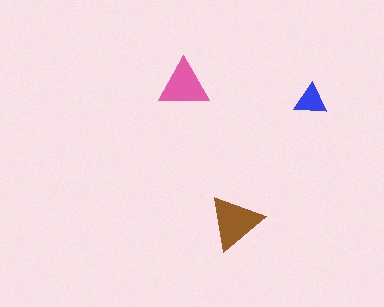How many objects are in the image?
There are 3 objects in the image.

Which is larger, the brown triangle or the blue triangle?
The brown one.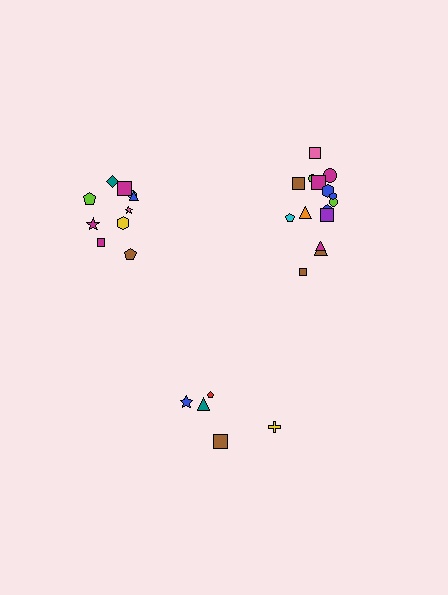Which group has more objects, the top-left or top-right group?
The top-right group.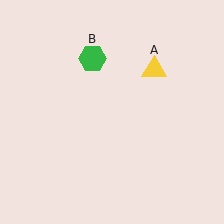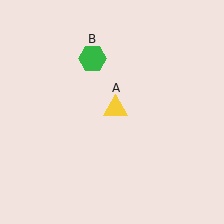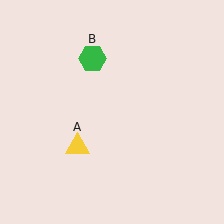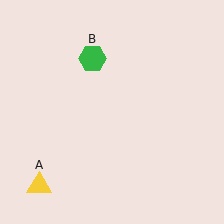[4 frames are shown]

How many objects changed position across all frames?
1 object changed position: yellow triangle (object A).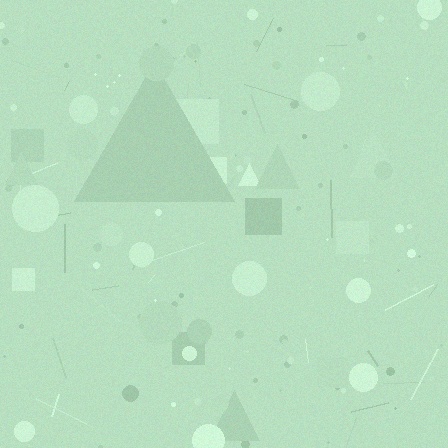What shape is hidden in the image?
A triangle is hidden in the image.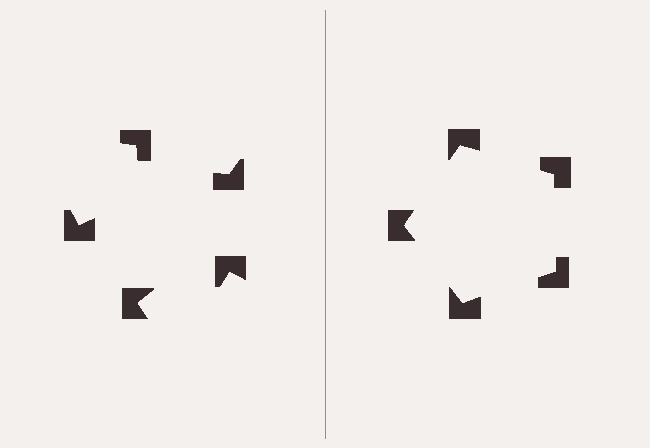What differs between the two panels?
The notched squares are positioned identically on both sides; only the wedge orientations differ. On the right they align to a pentagon; on the left they are misaligned.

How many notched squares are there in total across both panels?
10 — 5 on each side.